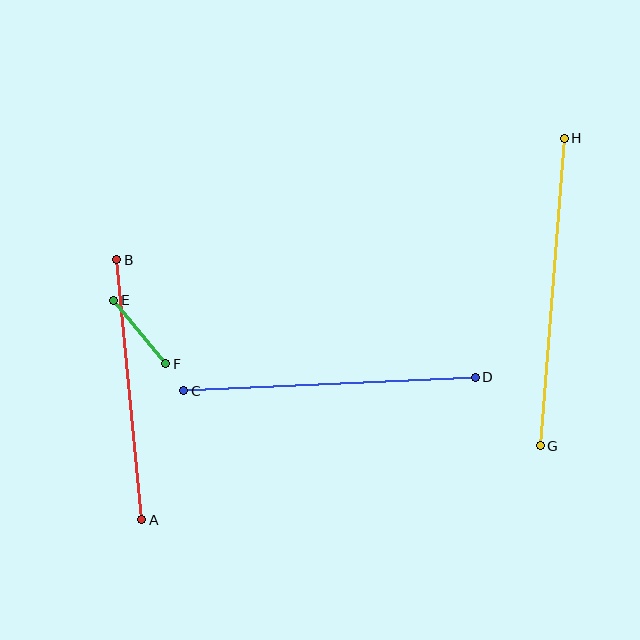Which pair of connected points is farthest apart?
Points G and H are farthest apart.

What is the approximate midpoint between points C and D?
The midpoint is at approximately (329, 384) pixels.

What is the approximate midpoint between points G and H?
The midpoint is at approximately (552, 292) pixels.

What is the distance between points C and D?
The distance is approximately 292 pixels.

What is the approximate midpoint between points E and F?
The midpoint is at approximately (140, 332) pixels.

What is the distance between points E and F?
The distance is approximately 82 pixels.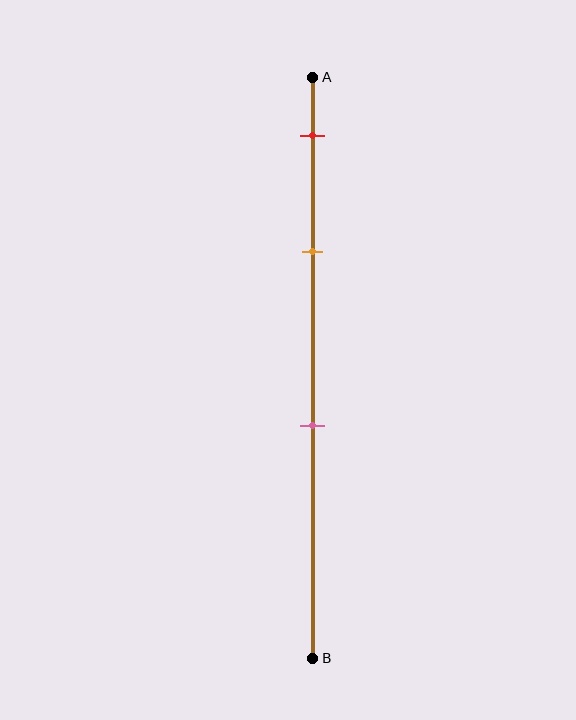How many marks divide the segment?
There are 3 marks dividing the segment.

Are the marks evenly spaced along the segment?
No, the marks are not evenly spaced.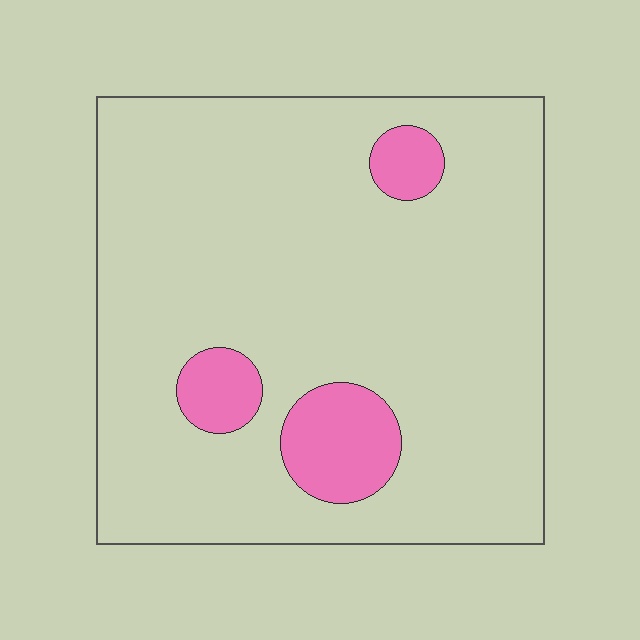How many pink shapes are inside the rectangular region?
3.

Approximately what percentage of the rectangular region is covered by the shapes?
Approximately 10%.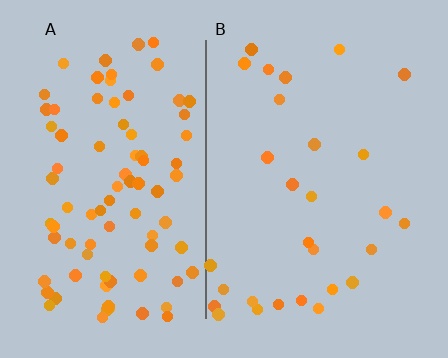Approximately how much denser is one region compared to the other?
Approximately 3.0× — region A over region B.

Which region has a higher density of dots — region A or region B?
A (the left).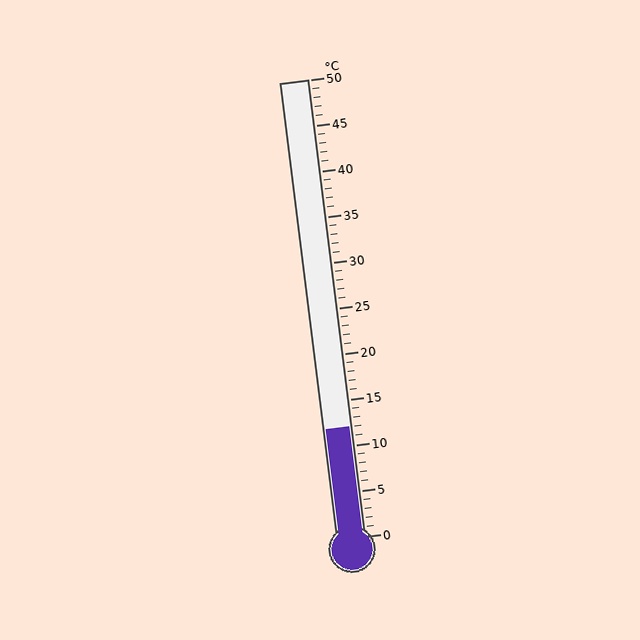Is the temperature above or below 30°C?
The temperature is below 30°C.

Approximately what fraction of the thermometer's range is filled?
The thermometer is filled to approximately 25% of its range.